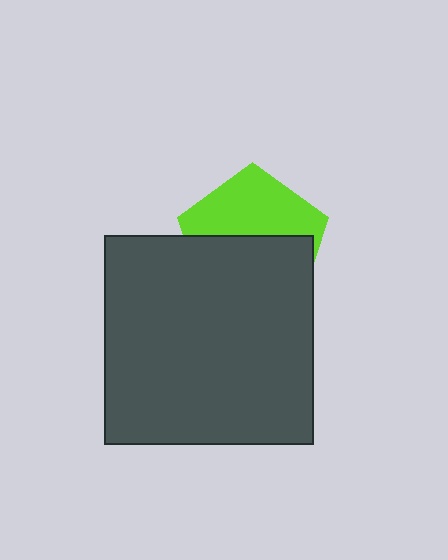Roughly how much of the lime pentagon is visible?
About half of it is visible (roughly 46%).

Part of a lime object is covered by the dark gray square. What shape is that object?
It is a pentagon.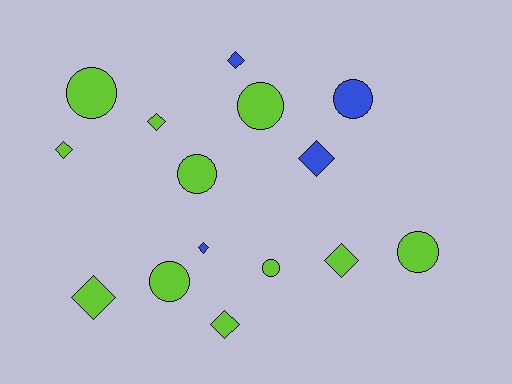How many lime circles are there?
There are 6 lime circles.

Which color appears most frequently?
Lime, with 11 objects.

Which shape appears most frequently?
Diamond, with 8 objects.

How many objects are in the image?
There are 15 objects.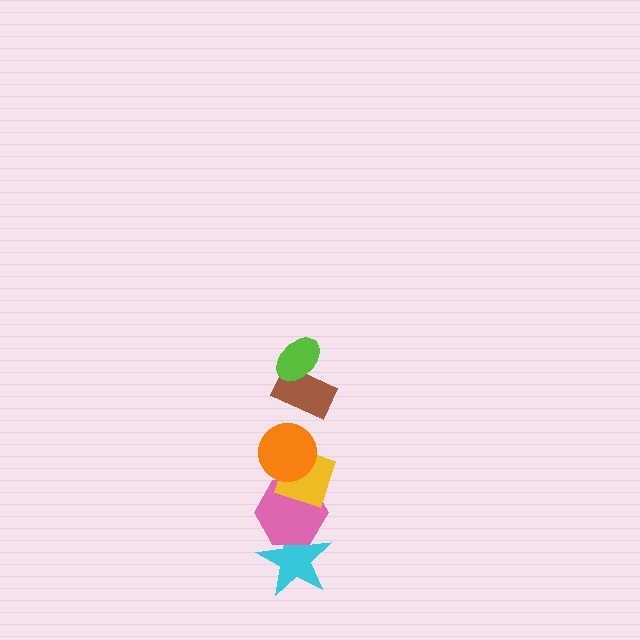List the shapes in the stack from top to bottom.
From top to bottom: the lime ellipse, the brown rectangle, the orange circle, the yellow diamond, the pink hexagon, the cyan star.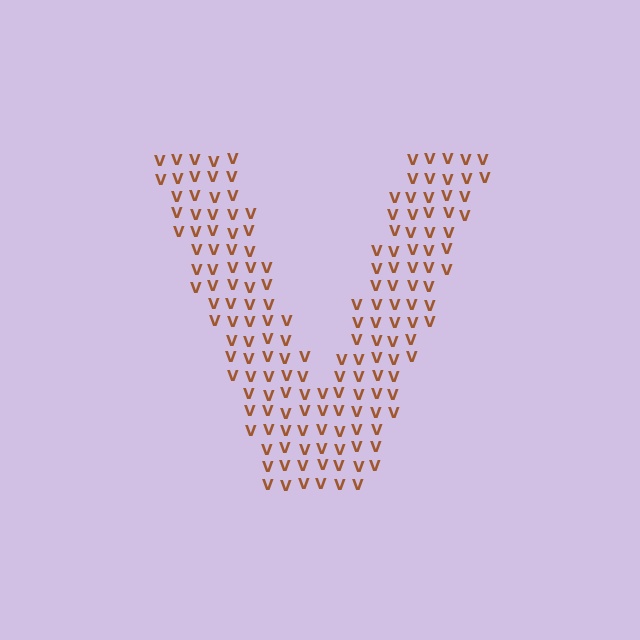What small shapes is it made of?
It is made of small letter V's.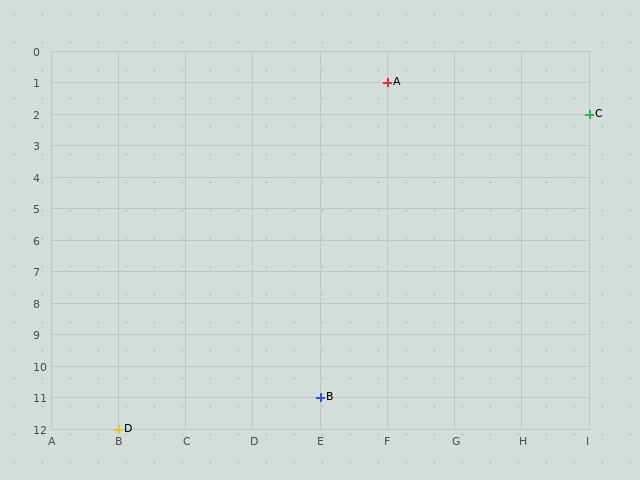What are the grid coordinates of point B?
Point B is at grid coordinates (E, 11).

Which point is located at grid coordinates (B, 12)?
Point D is at (B, 12).